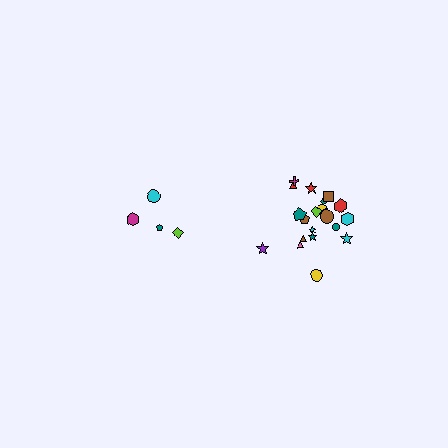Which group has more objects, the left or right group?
The right group.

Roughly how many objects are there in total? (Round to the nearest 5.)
Roughly 25 objects in total.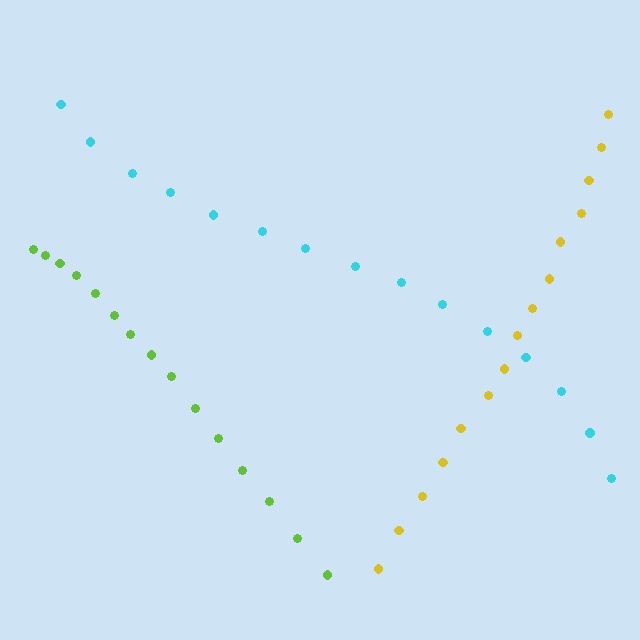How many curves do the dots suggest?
There are 3 distinct paths.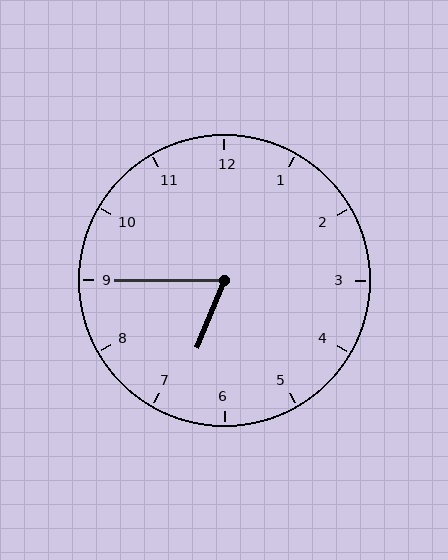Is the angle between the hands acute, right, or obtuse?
It is acute.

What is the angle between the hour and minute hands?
Approximately 68 degrees.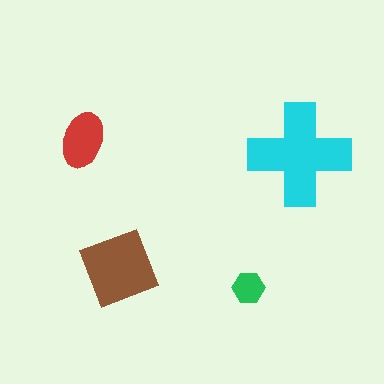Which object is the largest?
The cyan cross.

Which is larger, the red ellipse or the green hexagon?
The red ellipse.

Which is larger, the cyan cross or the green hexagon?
The cyan cross.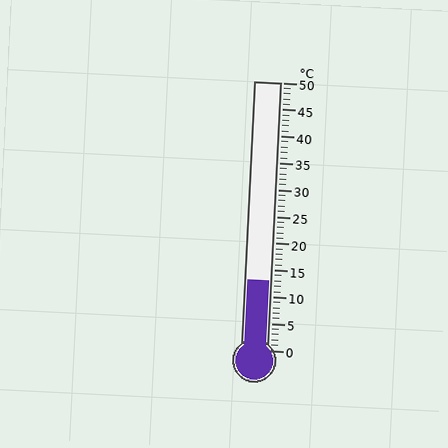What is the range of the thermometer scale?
The thermometer scale ranges from 0°C to 50°C.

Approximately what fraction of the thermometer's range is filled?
The thermometer is filled to approximately 25% of its range.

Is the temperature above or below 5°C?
The temperature is above 5°C.